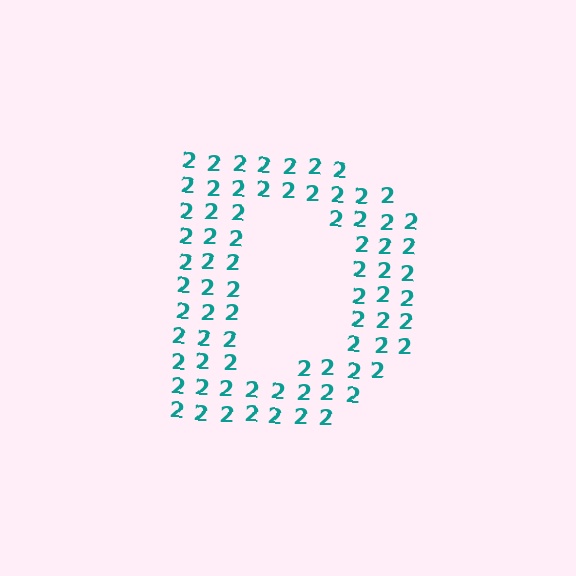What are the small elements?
The small elements are digit 2's.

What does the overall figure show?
The overall figure shows the letter D.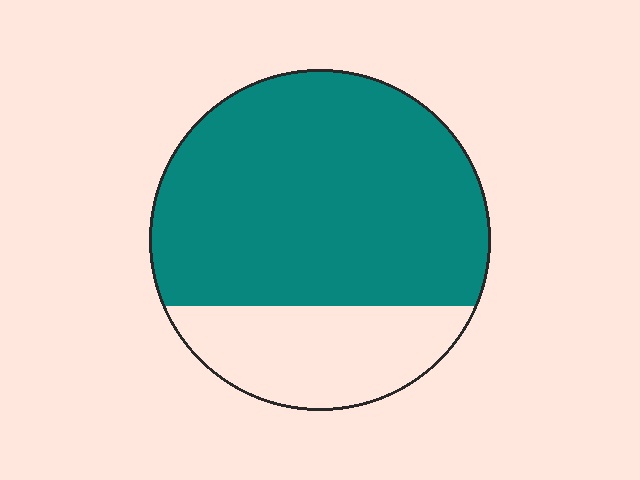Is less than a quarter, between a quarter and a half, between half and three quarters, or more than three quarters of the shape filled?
Between half and three quarters.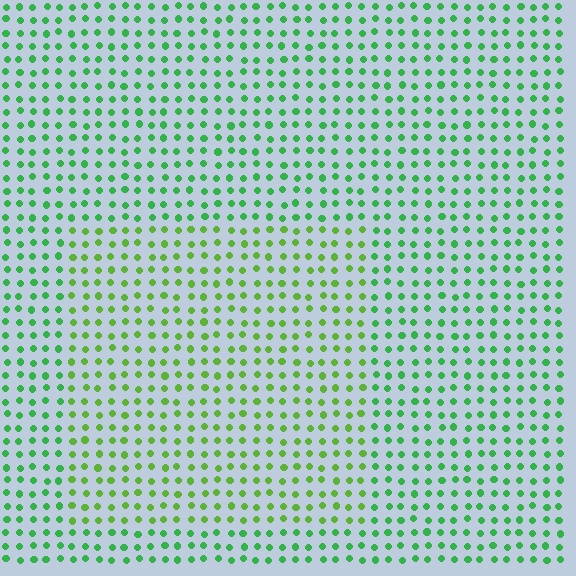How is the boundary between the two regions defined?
The boundary is defined purely by a slight shift in hue (about 29 degrees). Spacing, size, and orientation are identical on both sides.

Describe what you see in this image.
The image is filled with small green elements in a uniform arrangement. A rectangle-shaped region is visible where the elements are tinted to a slightly different hue, forming a subtle color boundary.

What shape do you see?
I see a rectangle.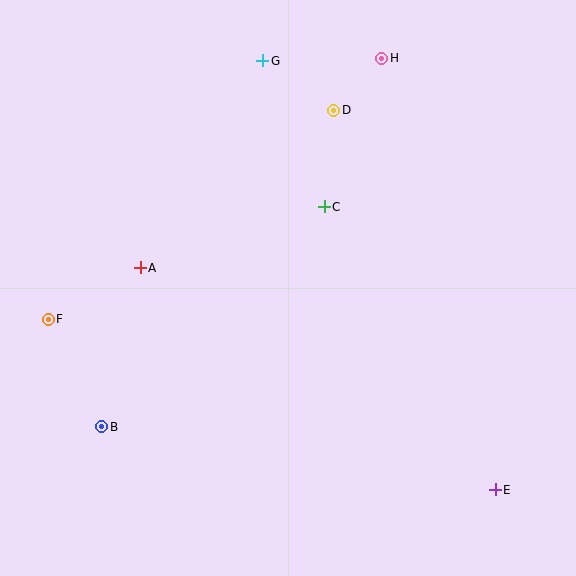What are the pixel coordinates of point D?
Point D is at (334, 110).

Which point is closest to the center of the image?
Point C at (324, 207) is closest to the center.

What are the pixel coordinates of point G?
Point G is at (263, 61).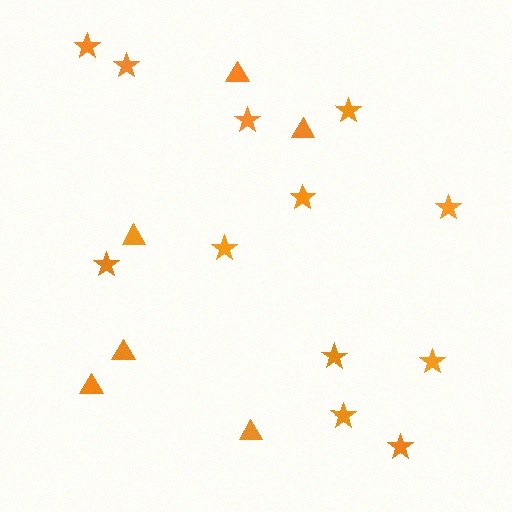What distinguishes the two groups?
There are 2 groups: one group of stars (12) and one group of triangles (6).